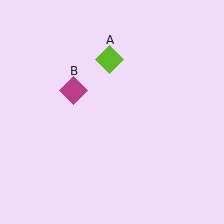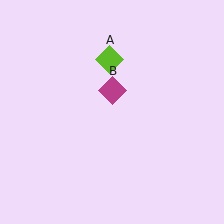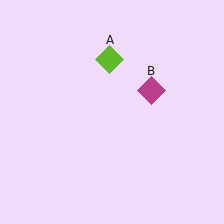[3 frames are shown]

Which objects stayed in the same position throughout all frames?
Lime diamond (object A) remained stationary.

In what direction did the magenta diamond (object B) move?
The magenta diamond (object B) moved right.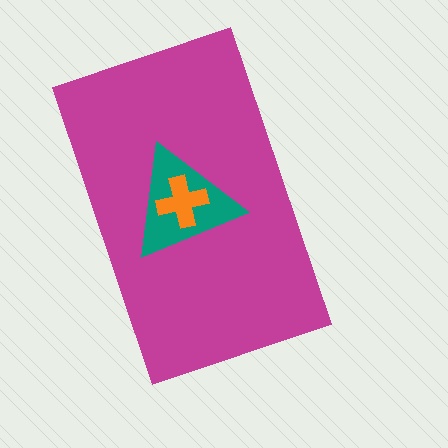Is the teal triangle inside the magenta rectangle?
Yes.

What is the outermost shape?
The magenta rectangle.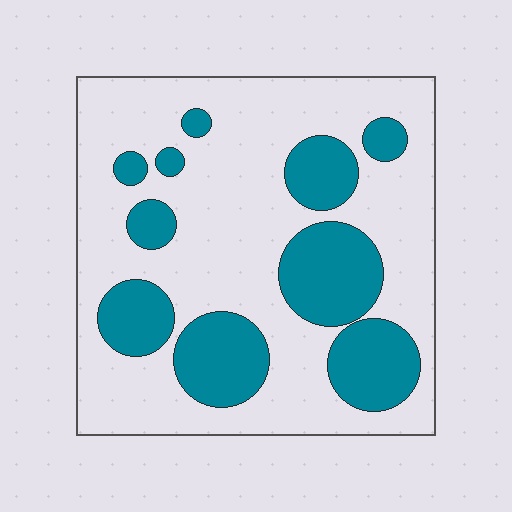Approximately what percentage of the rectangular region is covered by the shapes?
Approximately 30%.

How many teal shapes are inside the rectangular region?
10.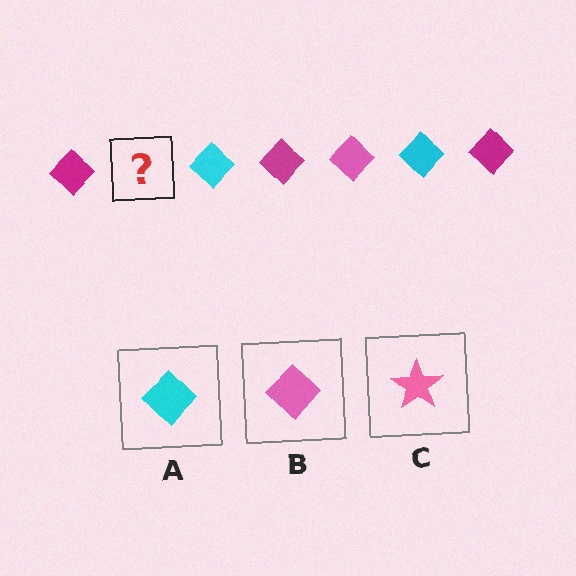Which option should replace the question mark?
Option B.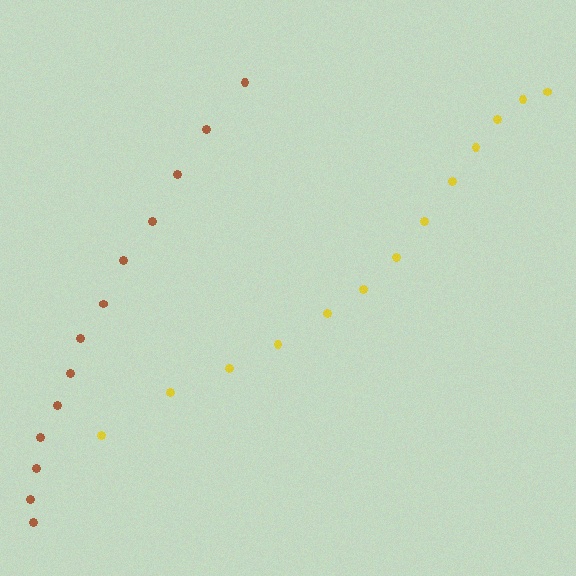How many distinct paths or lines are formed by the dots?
There are 2 distinct paths.